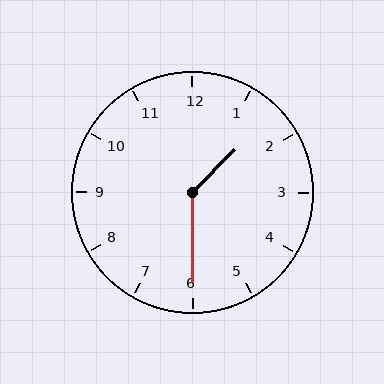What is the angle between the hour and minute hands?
Approximately 135 degrees.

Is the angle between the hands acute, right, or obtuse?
It is obtuse.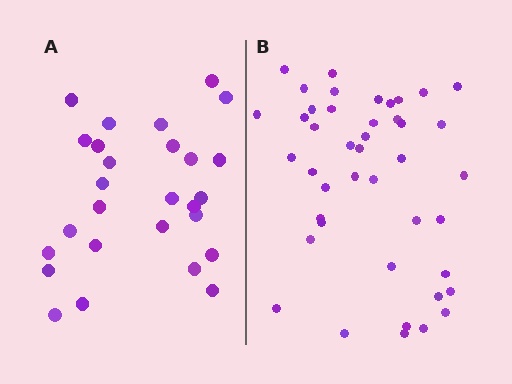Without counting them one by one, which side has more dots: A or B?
Region B (the right region) has more dots.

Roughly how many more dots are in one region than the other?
Region B has approximately 15 more dots than region A.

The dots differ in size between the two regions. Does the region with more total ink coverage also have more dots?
No. Region A has more total ink coverage because its dots are larger, but region B actually contains more individual dots. Total area can be misleading — the number of items is what matters here.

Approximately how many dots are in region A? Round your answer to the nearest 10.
About 30 dots. (The exact count is 27, which rounds to 30.)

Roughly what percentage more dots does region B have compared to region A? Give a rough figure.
About 60% more.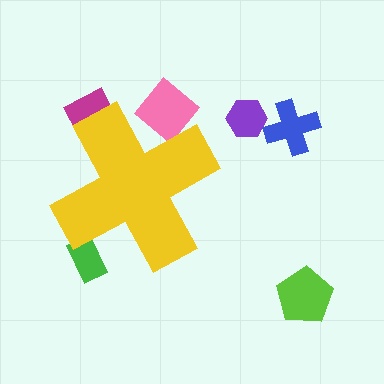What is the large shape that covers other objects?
A yellow cross.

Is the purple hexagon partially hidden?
No, the purple hexagon is fully visible.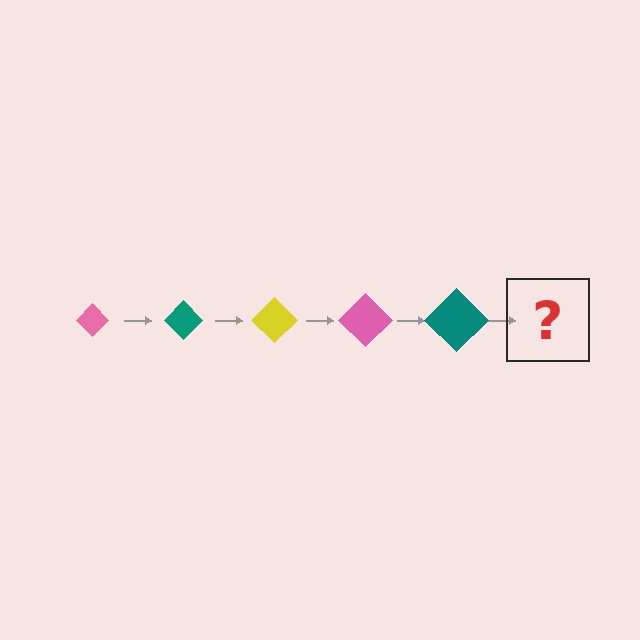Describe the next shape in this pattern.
It should be a yellow diamond, larger than the previous one.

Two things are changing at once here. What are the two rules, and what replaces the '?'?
The two rules are that the diamond grows larger each step and the color cycles through pink, teal, and yellow. The '?' should be a yellow diamond, larger than the previous one.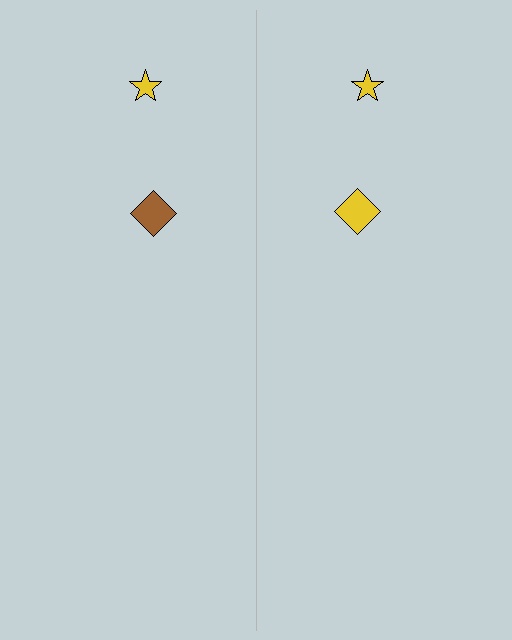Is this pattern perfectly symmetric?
No, the pattern is not perfectly symmetric. The yellow diamond on the right side breaks the symmetry — its mirror counterpart is brown.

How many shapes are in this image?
There are 4 shapes in this image.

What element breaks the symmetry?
The yellow diamond on the right side breaks the symmetry — its mirror counterpart is brown.